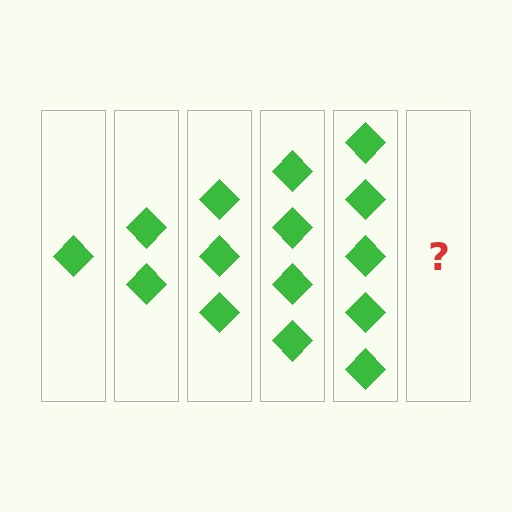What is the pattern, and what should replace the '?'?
The pattern is that each step adds one more diamond. The '?' should be 6 diamonds.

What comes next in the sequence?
The next element should be 6 diamonds.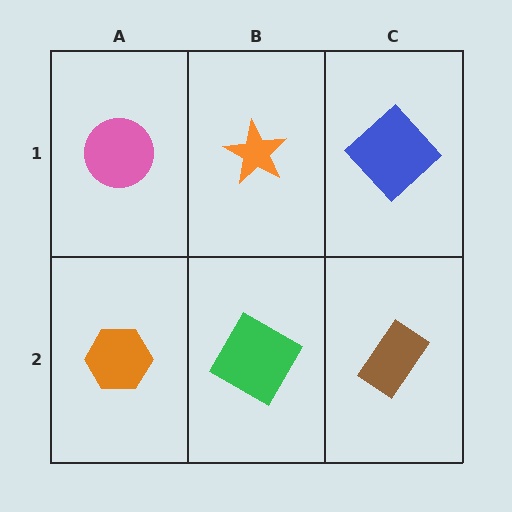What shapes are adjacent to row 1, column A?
An orange hexagon (row 2, column A), an orange star (row 1, column B).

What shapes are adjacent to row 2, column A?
A pink circle (row 1, column A), a green square (row 2, column B).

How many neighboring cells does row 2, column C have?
2.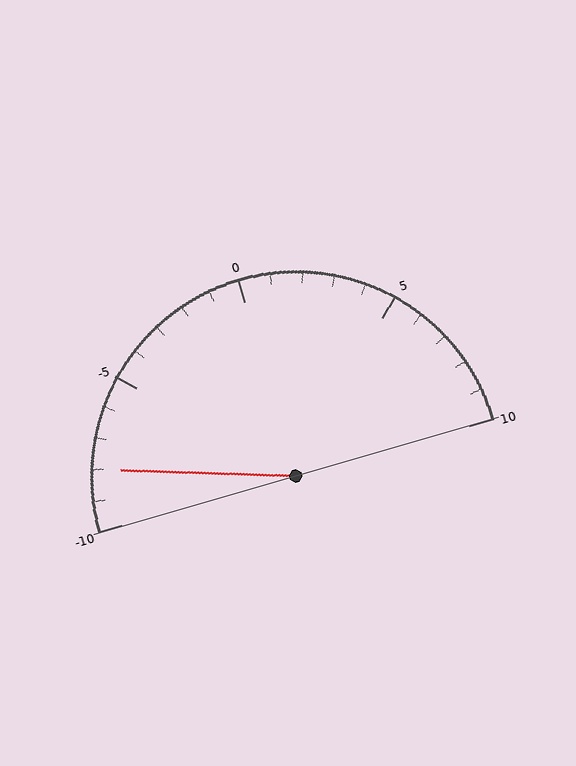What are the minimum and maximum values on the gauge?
The gauge ranges from -10 to 10.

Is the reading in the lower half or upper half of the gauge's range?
The reading is in the lower half of the range (-10 to 10).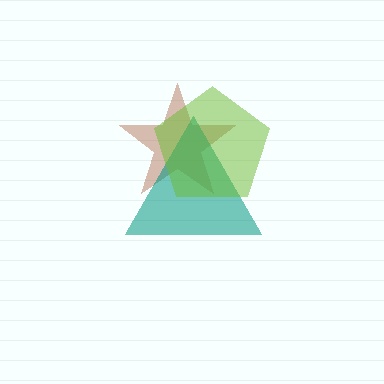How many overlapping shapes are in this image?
There are 3 overlapping shapes in the image.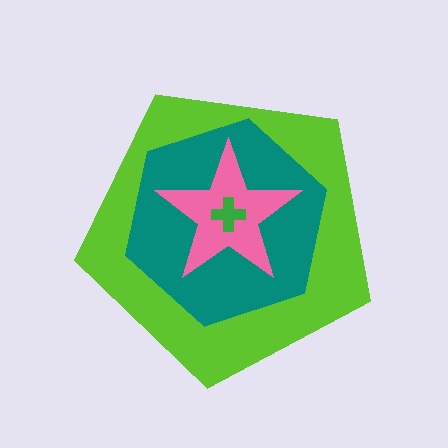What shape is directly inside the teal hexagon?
The pink star.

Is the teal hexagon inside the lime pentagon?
Yes.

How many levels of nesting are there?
4.